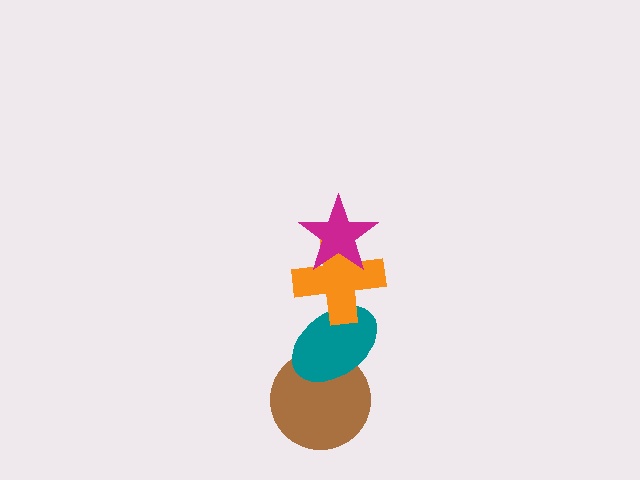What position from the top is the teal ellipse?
The teal ellipse is 3rd from the top.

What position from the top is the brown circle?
The brown circle is 4th from the top.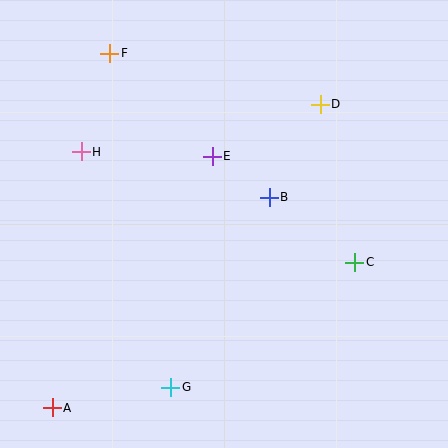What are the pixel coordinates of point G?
Point G is at (171, 387).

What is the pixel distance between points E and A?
The distance between E and A is 298 pixels.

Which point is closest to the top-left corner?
Point F is closest to the top-left corner.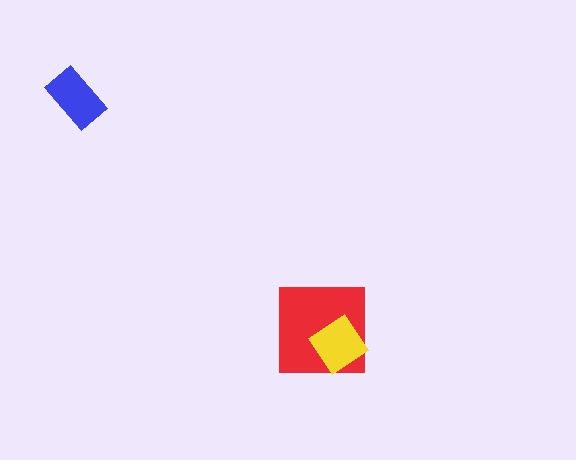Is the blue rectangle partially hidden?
No, no other shape covers it.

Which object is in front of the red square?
The yellow diamond is in front of the red square.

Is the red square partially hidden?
Yes, it is partially covered by another shape.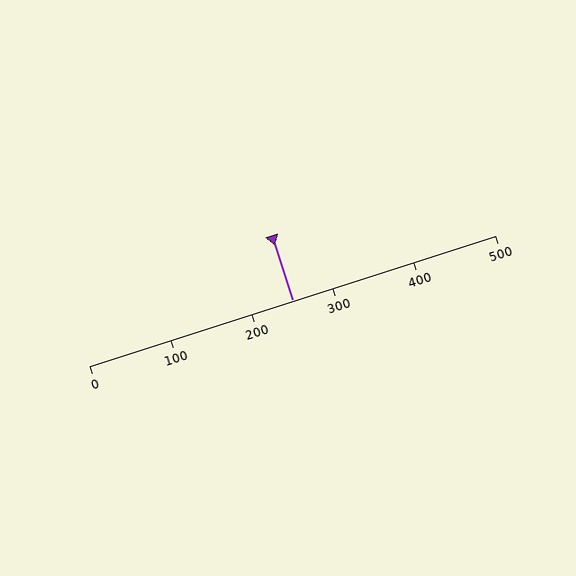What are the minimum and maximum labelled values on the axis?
The axis runs from 0 to 500.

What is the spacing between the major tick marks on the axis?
The major ticks are spaced 100 apart.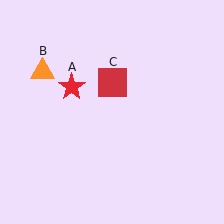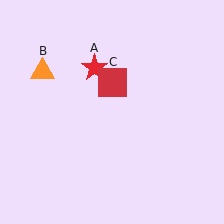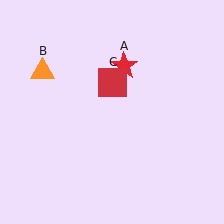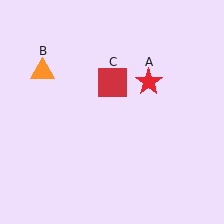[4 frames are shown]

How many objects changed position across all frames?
1 object changed position: red star (object A).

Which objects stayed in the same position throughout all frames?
Orange triangle (object B) and red square (object C) remained stationary.